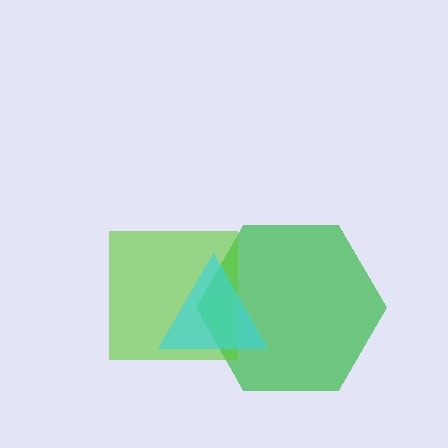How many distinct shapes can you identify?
There are 3 distinct shapes: a green hexagon, a lime square, a cyan triangle.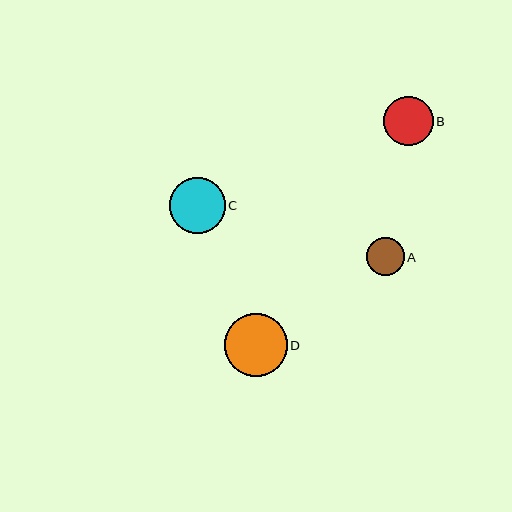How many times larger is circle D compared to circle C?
Circle D is approximately 1.1 times the size of circle C.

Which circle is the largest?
Circle D is the largest with a size of approximately 63 pixels.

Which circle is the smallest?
Circle A is the smallest with a size of approximately 38 pixels.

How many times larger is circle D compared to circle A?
Circle D is approximately 1.7 times the size of circle A.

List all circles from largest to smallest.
From largest to smallest: D, C, B, A.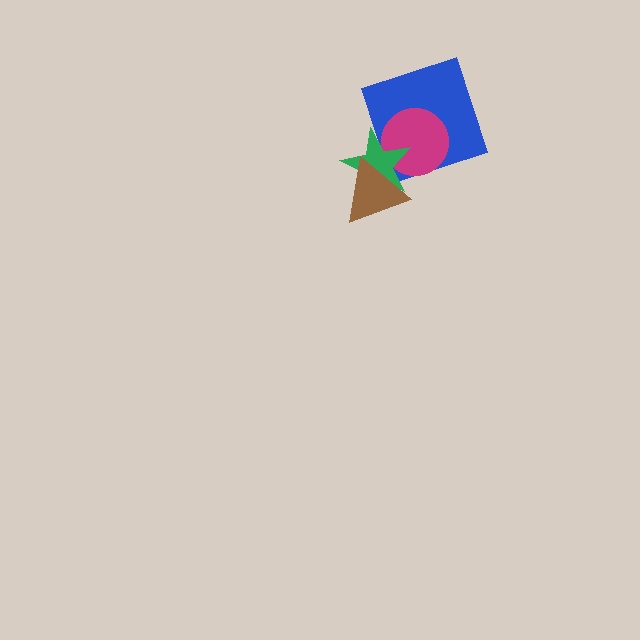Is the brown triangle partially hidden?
No, no other shape covers it.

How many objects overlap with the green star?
3 objects overlap with the green star.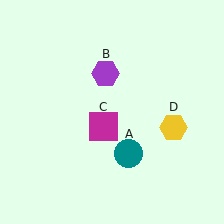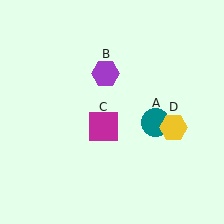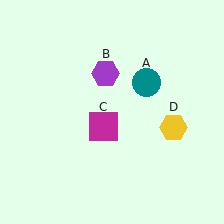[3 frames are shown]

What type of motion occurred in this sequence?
The teal circle (object A) rotated counterclockwise around the center of the scene.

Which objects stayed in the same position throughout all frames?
Purple hexagon (object B) and magenta square (object C) and yellow hexagon (object D) remained stationary.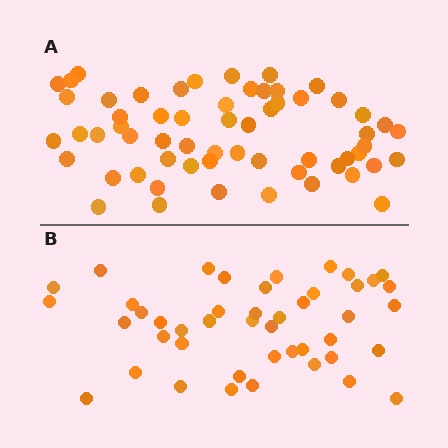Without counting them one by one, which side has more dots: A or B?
Region A (the top region) has more dots.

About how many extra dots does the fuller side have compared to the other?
Region A has approximately 15 more dots than region B.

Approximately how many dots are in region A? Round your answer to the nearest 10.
About 60 dots.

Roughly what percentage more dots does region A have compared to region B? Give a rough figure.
About 35% more.